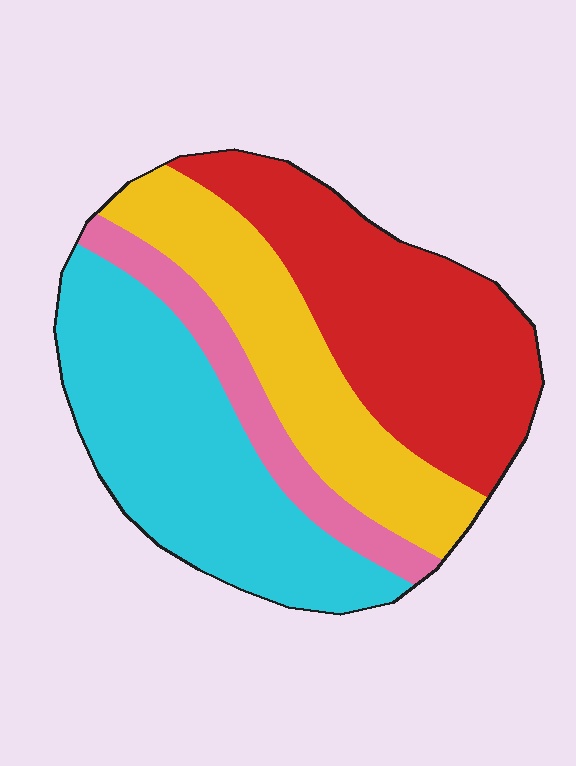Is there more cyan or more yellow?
Cyan.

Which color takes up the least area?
Pink, at roughly 10%.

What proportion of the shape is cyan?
Cyan takes up between a quarter and a half of the shape.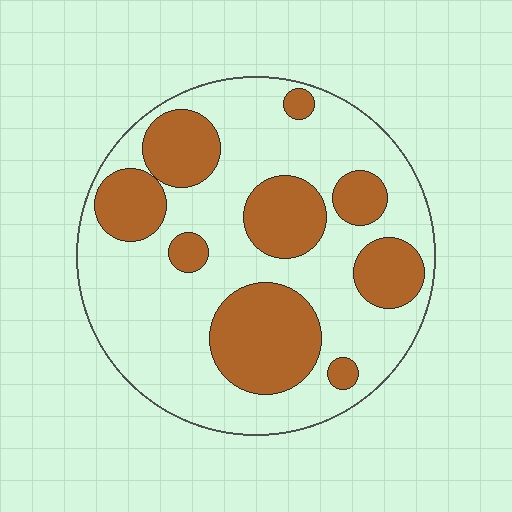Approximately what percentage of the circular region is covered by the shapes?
Approximately 35%.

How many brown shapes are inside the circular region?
9.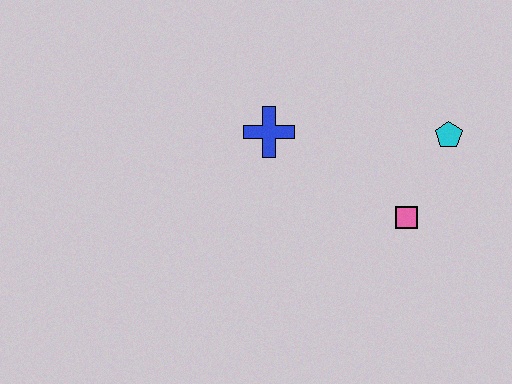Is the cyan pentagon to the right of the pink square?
Yes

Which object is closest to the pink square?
The cyan pentagon is closest to the pink square.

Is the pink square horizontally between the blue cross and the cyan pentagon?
Yes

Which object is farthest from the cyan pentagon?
The blue cross is farthest from the cyan pentagon.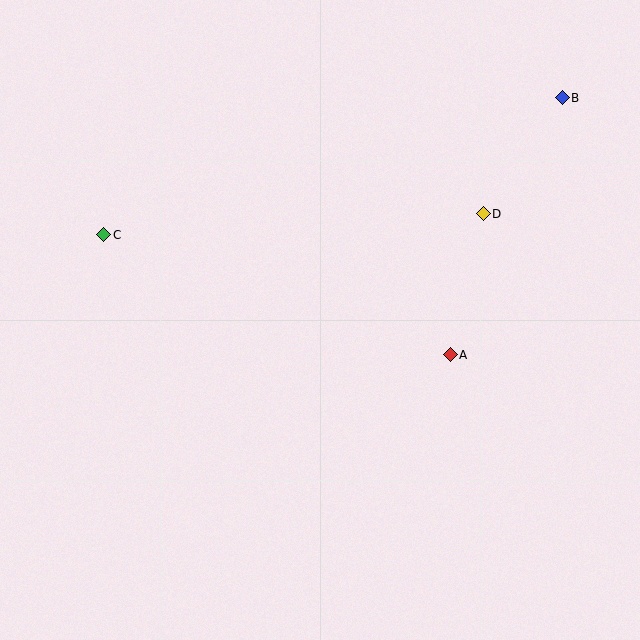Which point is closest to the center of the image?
Point A at (450, 355) is closest to the center.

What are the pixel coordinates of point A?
Point A is at (450, 355).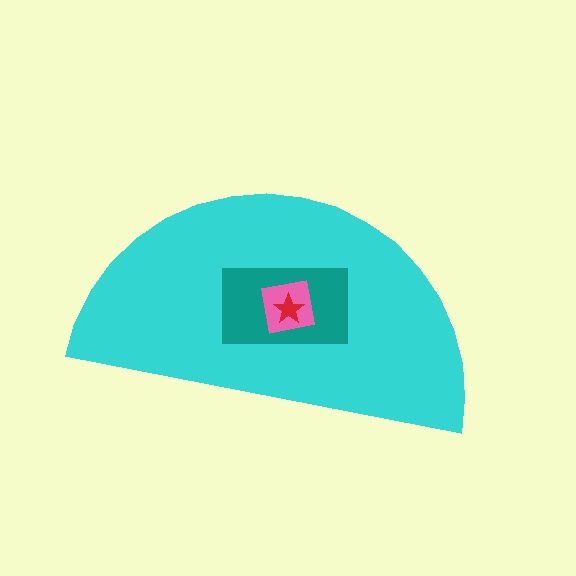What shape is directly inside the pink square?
The red star.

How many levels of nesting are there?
4.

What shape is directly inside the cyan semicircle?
The teal rectangle.